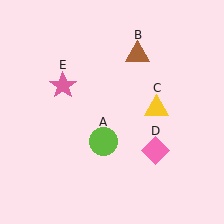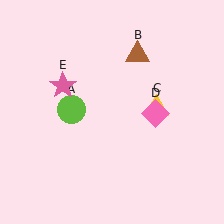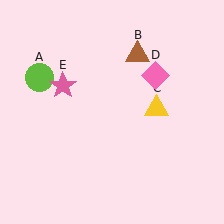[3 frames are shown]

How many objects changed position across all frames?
2 objects changed position: lime circle (object A), pink diamond (object D).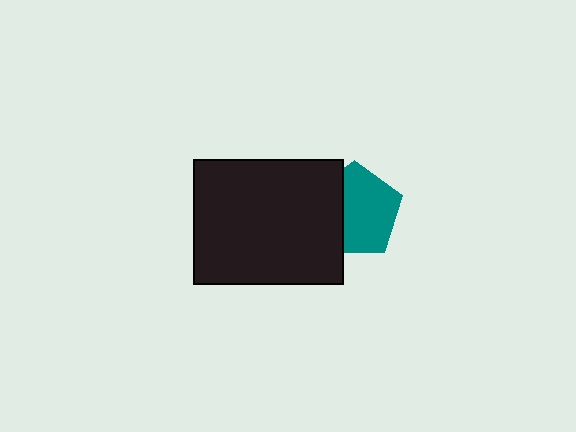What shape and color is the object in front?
The object in front is a black rectangle.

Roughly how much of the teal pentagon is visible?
Most of it is visible (roughly 66%).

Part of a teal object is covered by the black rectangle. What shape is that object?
It is a pentagon.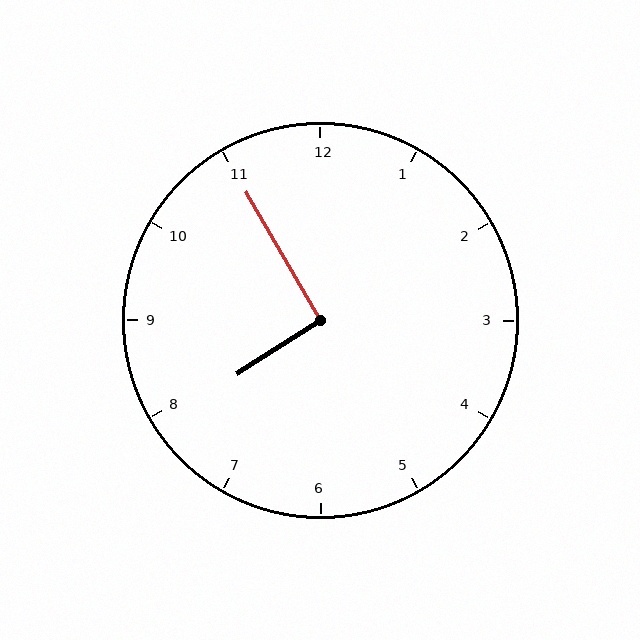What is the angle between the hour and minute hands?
Approximately 92 degrees.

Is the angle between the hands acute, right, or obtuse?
It is right.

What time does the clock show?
7:55.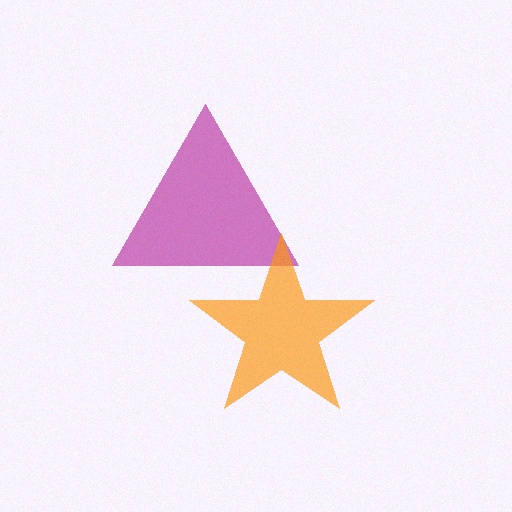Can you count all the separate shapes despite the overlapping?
Yes, there are 2 separate shapes.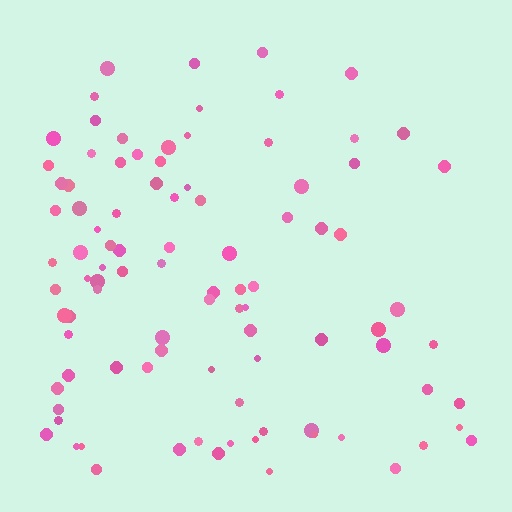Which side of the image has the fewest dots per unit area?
The right.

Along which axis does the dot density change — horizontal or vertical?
Horizontal.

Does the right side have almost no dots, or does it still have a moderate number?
Still a moderate number, just noticeably fewer than the left.